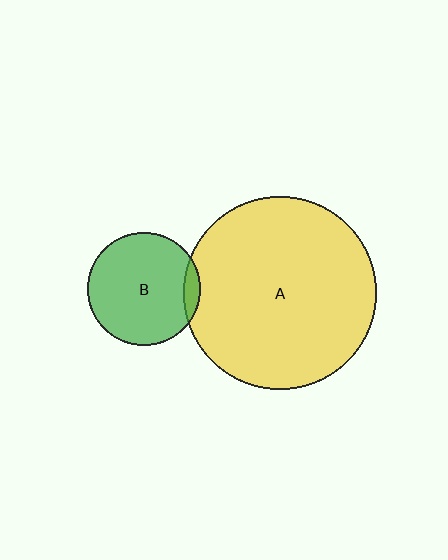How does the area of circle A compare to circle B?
Approximately 2.9 times.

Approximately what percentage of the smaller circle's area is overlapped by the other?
Approximately 5%.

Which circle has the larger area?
Circle A (yellow).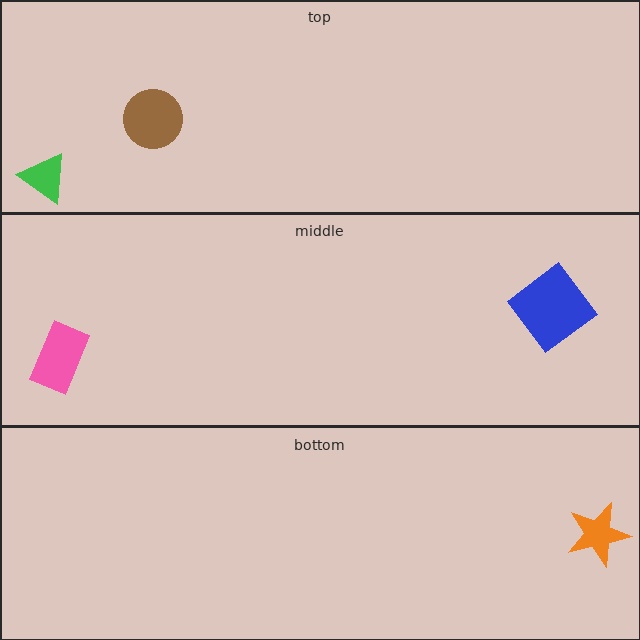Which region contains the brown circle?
The top region.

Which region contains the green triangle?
The top region.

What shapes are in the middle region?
The pink rectangle, the blue diamond.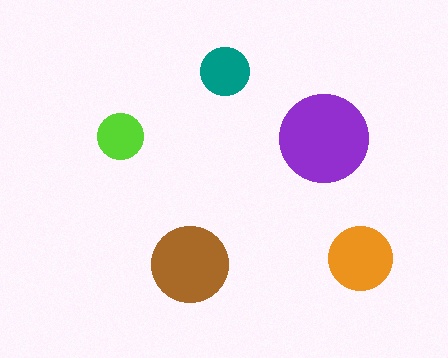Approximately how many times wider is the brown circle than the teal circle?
About 1.5 times wider.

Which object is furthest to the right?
The orange circle is rightmost.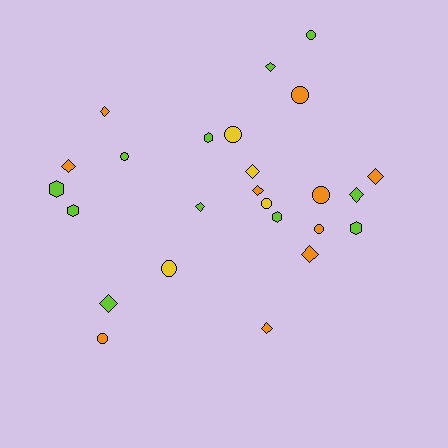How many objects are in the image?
There are 25 objects.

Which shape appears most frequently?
Diamond, with 11 objects.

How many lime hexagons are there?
There are 5 lime hexagons.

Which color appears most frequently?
Lime, with 11 objects.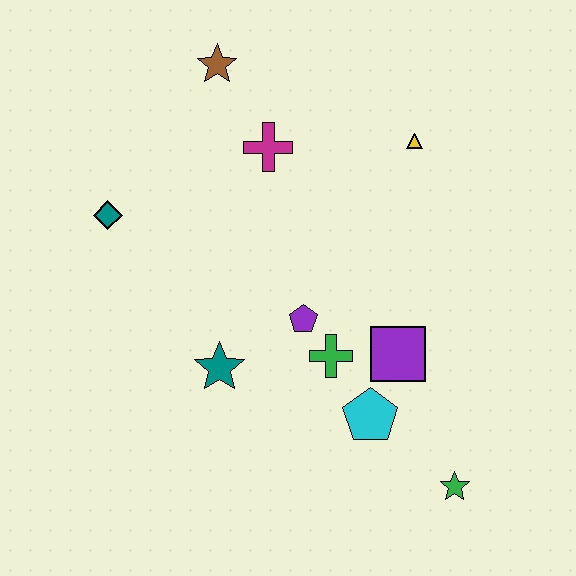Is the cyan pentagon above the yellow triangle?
No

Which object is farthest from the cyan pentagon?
The brown star is farthest from the cyan pentagon.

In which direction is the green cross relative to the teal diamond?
The green cross is to the right of the teal diamond.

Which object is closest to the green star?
The cyan pentagon is closest to the green star.